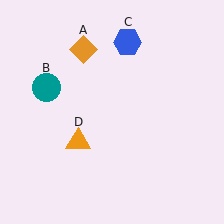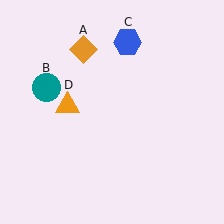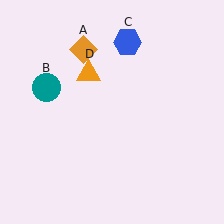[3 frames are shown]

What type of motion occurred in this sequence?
The orange triangle (object D) rotated clockwise around the center of the scene.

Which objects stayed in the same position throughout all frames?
Orange diamond (object A) and teal circle (object B) and blue hexagon (object C) remained stationary.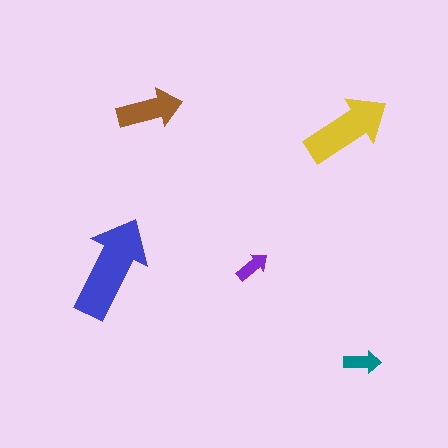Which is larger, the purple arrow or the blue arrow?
The blue one.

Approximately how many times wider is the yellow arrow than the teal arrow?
About 2.5 times wider.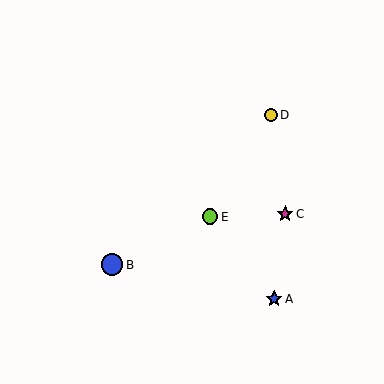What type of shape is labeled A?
Shape A is a blue star.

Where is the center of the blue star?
The center of the blue star is at (274, 299).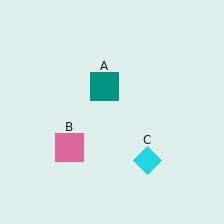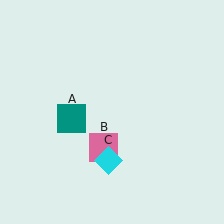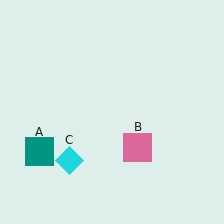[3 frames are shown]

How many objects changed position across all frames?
3 objects changed position: teal square (object A), pink square (object B), cyan diamond (object C).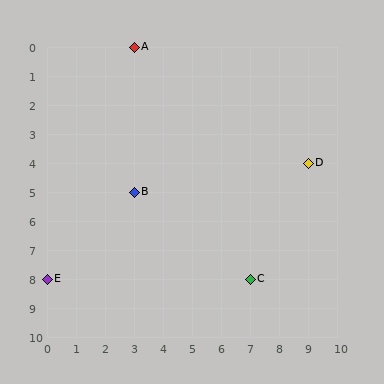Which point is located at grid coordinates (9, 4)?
Point D is at (9, 4).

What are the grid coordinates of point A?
Point A is at grid coordinates (3, 0).